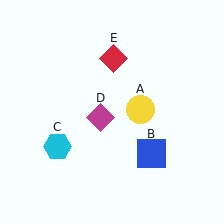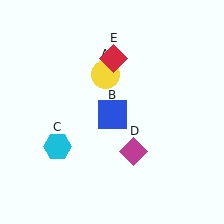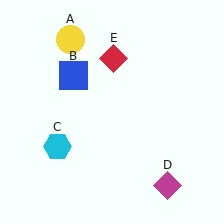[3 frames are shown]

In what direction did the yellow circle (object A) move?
The yellow circle (object A) moved up and to the left.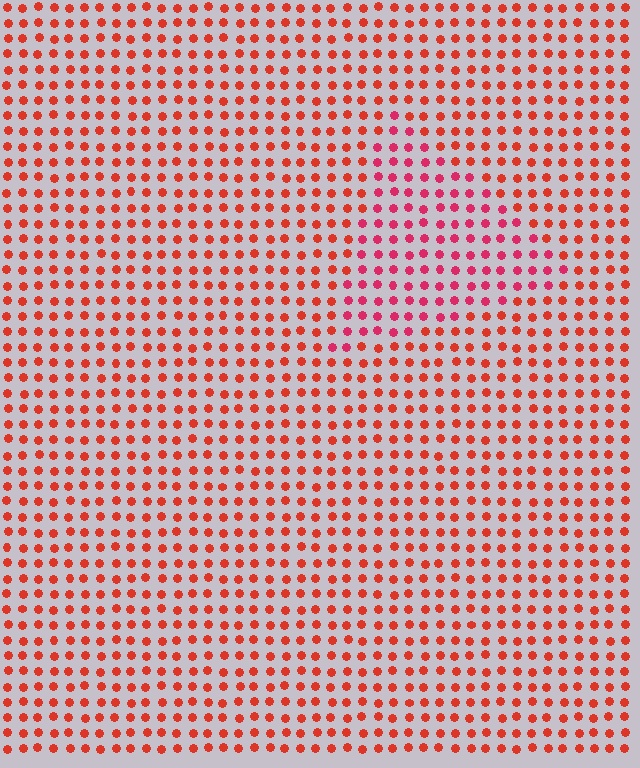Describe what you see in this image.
The image is filled with small red elements in a uniform arrangement. A triangle-shaped region is visible where the elements are tinted to a slightly different hue, forming a subtle color boundary.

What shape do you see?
I see a triangle.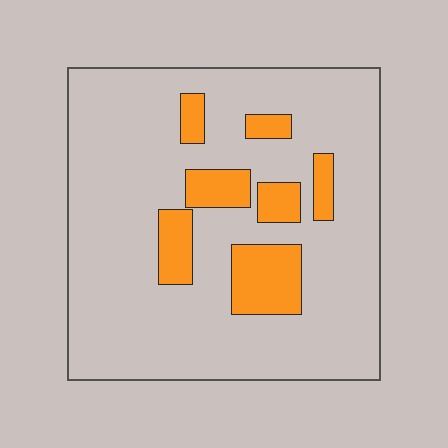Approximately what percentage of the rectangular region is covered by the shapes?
Approximately 15%.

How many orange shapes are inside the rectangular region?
7.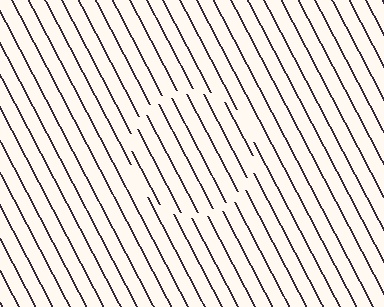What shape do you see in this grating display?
An illusory circle. The interior of the shape contains the same grating, shifted by half a period — the contour is defined by the phase discontinuity where line-ends from the inner and outer gratings abut.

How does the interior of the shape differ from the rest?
The interior of the shape contains the same grating, shifted by half a period — the contour is defined by the phase discontinuity where line-ends from the inner and outer gratings abut.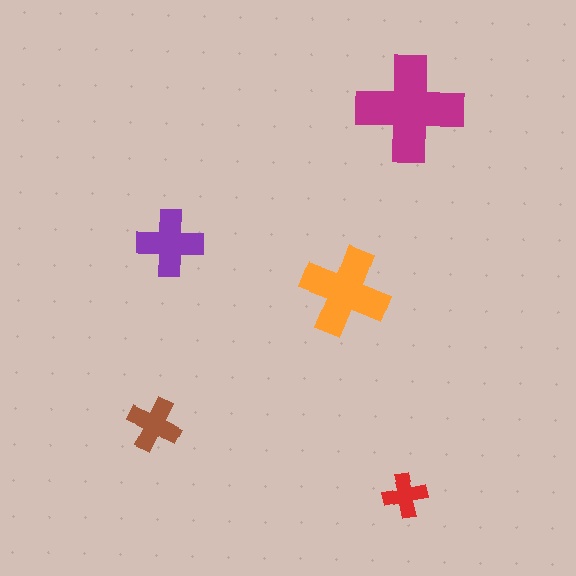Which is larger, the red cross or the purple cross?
The purple one.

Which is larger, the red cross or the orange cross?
The orange one.